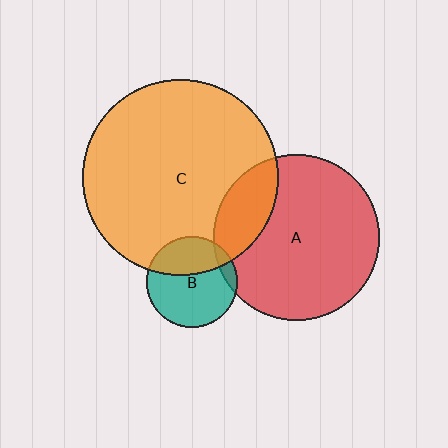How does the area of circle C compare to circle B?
Approximately 4.6 times.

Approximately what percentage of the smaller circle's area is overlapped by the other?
Approximately 20%.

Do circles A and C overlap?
Yes.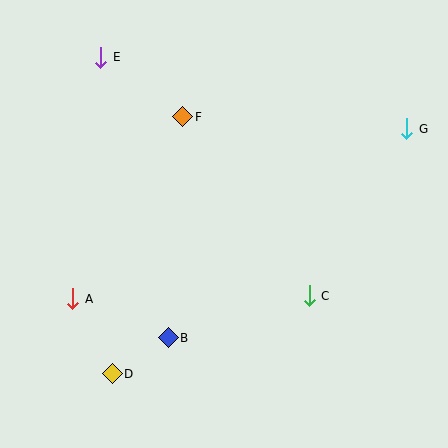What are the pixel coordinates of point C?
Point C is at (309, 296).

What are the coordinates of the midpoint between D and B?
The midpoint between D and B is at (140, 356).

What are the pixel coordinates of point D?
Point D is at (112, 374).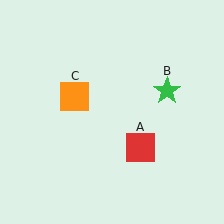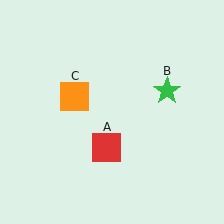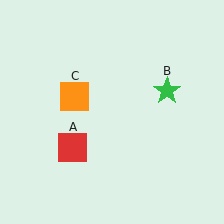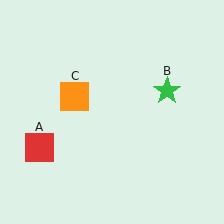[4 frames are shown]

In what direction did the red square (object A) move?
The red square (object A) moved left.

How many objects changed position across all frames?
1 object changed position: red square (object A).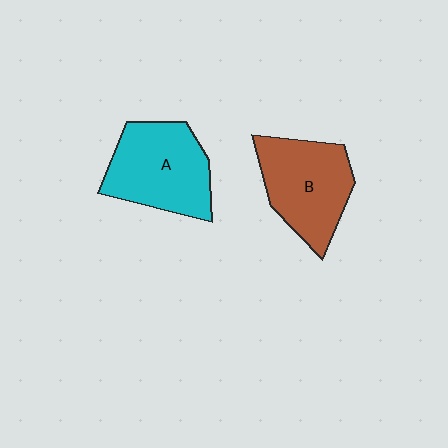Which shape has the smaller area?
Shape B (brown).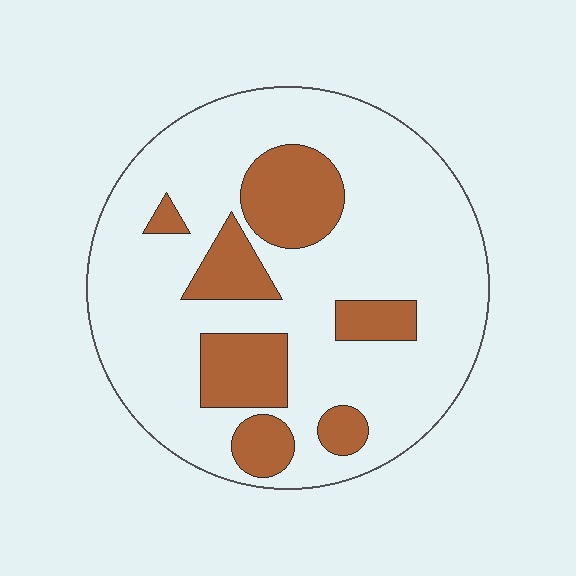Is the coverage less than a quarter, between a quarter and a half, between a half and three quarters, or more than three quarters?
Less than a quarter.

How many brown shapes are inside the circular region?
7.